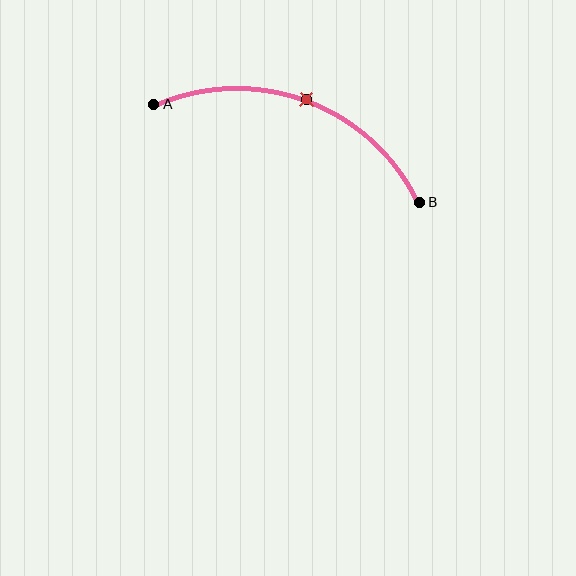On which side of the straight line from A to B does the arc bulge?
The arc bulges above the straight line connecting A and B.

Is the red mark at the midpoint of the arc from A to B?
Yes. The red mark lies on the arc at equal arc-length from both A and B — it is the arc midpoint.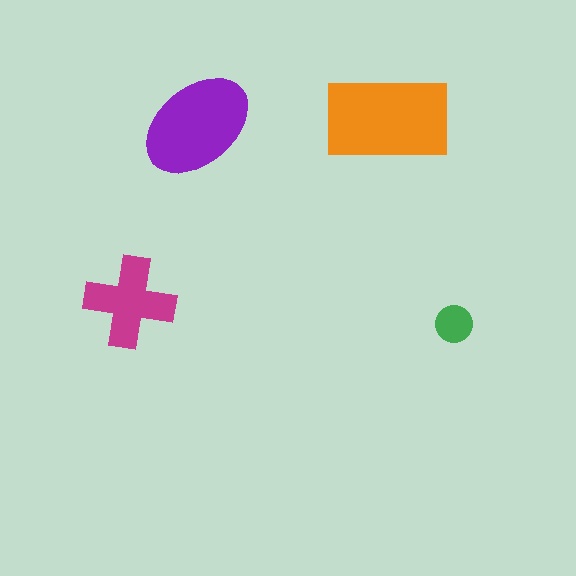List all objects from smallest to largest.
The green circle, the magenta cross, the purple ellipse, the orange rectangle.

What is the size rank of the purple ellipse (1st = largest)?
2nd.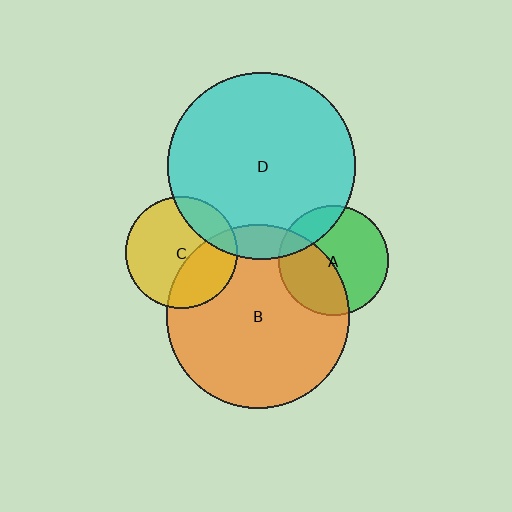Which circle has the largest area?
Circle D (cyan).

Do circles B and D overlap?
Yes.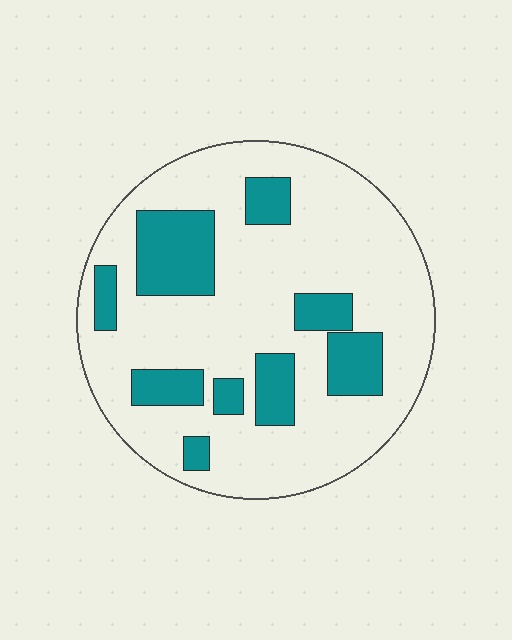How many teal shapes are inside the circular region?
9.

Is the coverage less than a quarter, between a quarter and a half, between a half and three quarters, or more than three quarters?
Less than a quarter.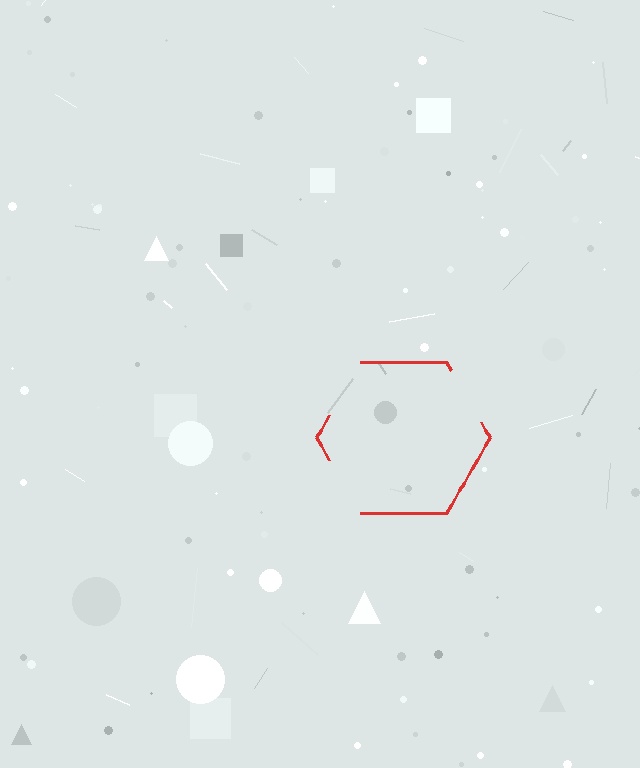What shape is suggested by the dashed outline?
The dashed outline suggests a hexagon.